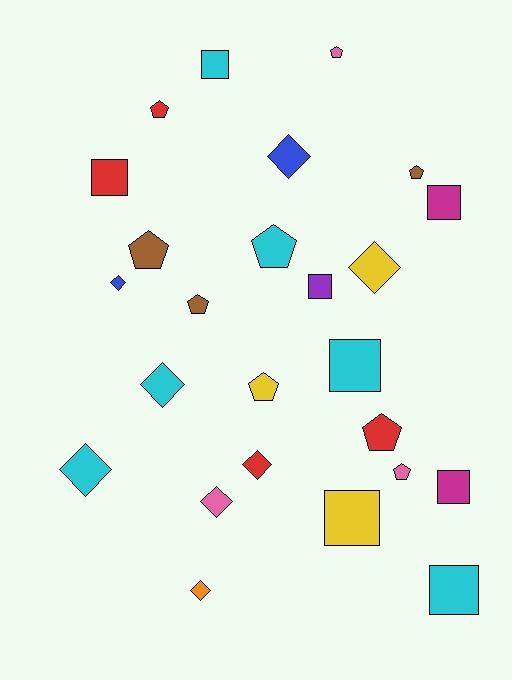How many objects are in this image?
There are 25 objects.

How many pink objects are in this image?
There are 3 pink objects.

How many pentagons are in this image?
There are 9 pentagons.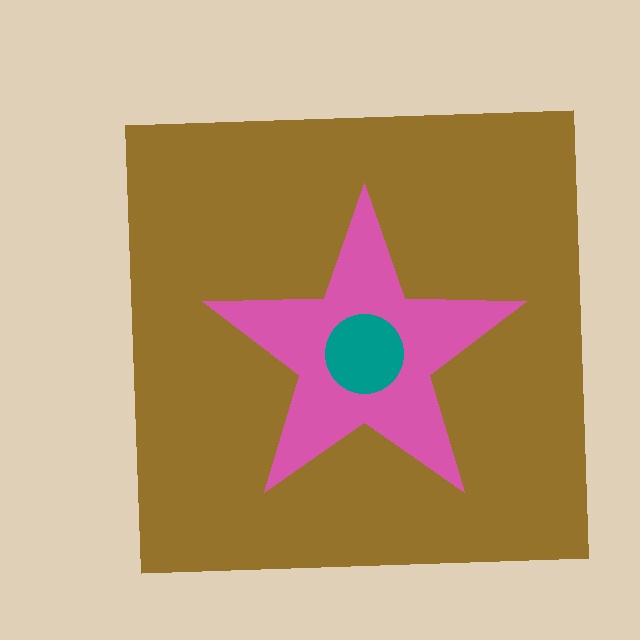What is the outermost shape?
The brown square.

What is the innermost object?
The teal circle.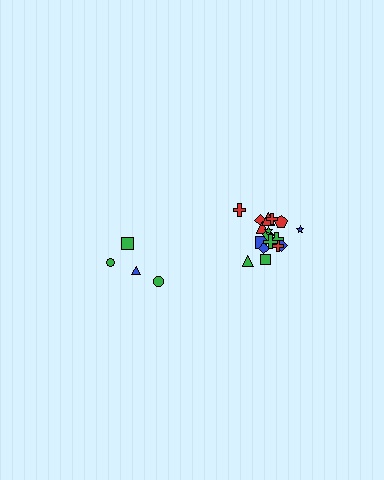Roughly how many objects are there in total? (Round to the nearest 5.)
Roughly 20 objects in total.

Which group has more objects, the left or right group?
The right group.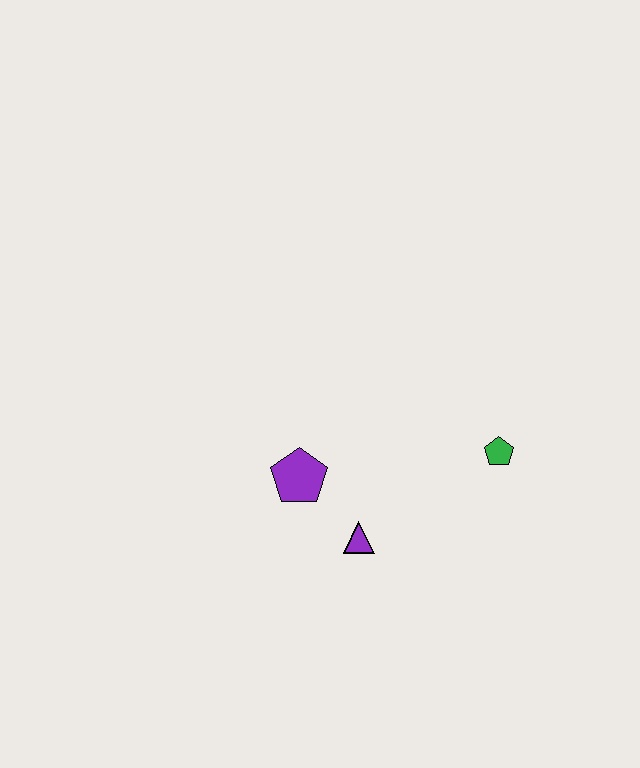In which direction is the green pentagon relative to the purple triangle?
The green pentagon is to the right of the purple triangle.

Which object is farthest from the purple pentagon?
The green pentagon is farthest from the purple pentagon.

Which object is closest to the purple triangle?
The purple pentagon is closest to the purple triangle.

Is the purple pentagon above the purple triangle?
Yes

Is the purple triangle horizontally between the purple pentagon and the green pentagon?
Yes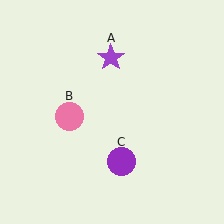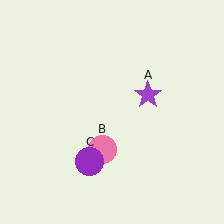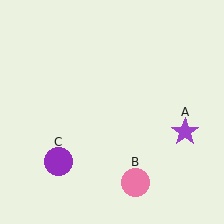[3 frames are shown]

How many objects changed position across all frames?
3 objects changed position: purple star (object A), pink circle (object B), purple circle (object C).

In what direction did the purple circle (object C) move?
The purple circle (object C) moved left.